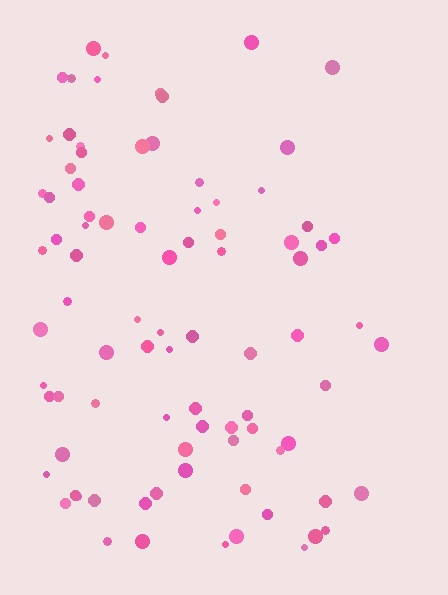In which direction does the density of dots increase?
From right to left, with the left side densest.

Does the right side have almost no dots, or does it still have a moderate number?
Still a moderate number, just noticeably fewer than the left.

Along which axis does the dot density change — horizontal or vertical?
Horizontal.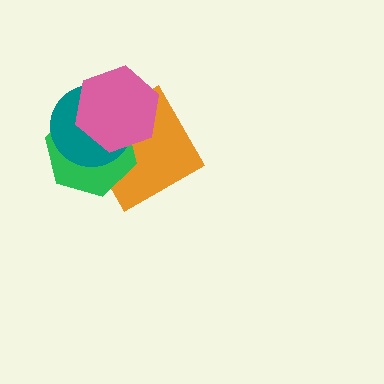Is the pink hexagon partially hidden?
No, no other shape covers it.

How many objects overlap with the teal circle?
3 objects overlap with the teal circle.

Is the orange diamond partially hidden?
Yes, it is partially covered by another shape.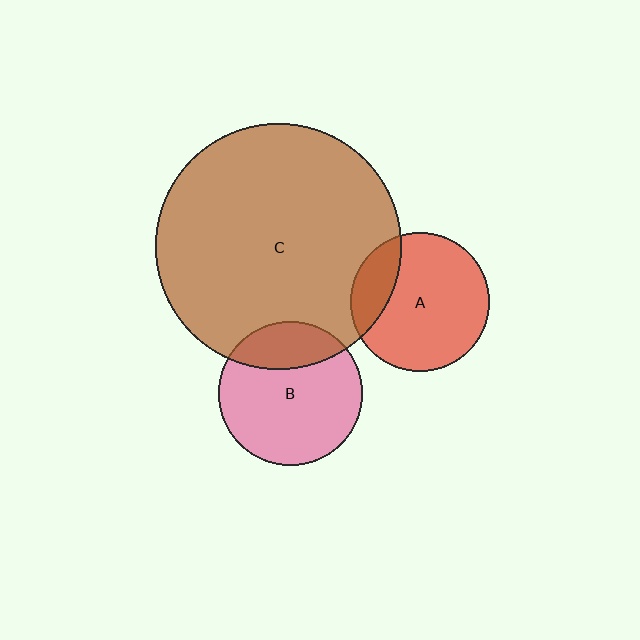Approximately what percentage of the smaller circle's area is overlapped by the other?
Approximately 25%.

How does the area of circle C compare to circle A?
Approximately 3.1 times.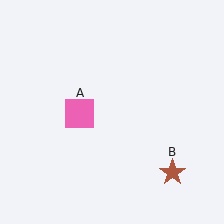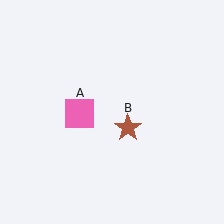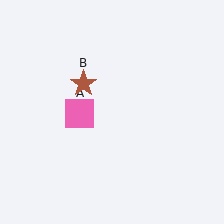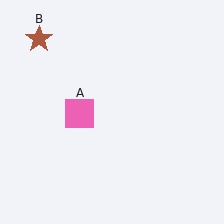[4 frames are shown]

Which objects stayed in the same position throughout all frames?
Pink square (object A) remained stationary.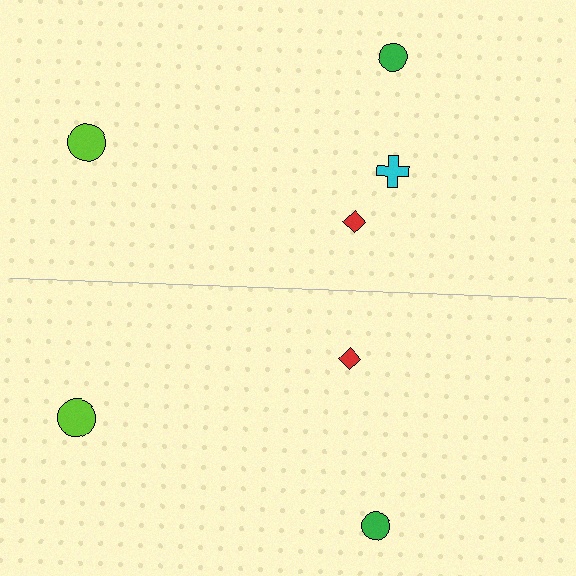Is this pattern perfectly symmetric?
No, the pattern is not perfectly symmetric. A cyan cross is missing from the bottom side.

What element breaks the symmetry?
A cyan cross is missing from the bottom side.